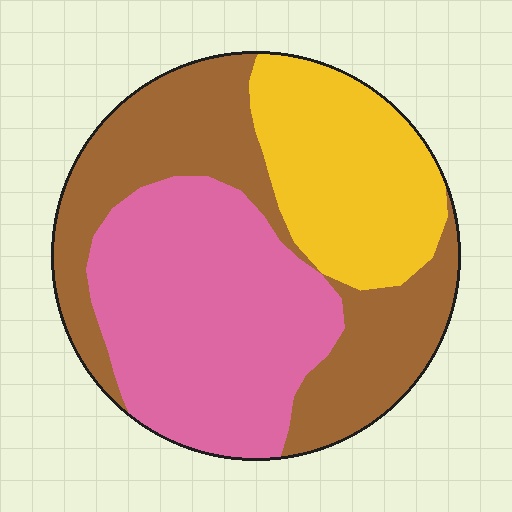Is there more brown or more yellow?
Brown.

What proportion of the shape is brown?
Brown takes up between a quarter and a half of the shape.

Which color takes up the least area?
Yellow, at roughly 25%.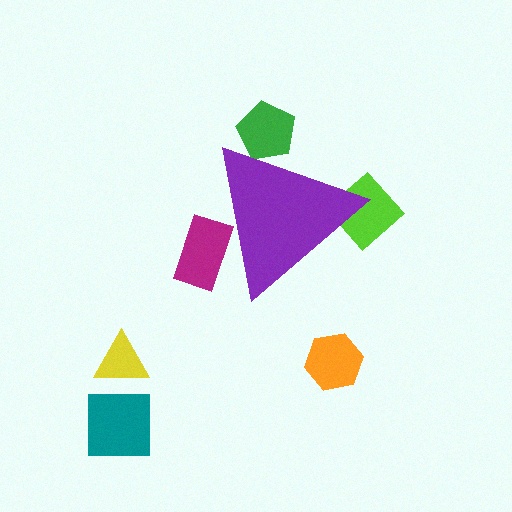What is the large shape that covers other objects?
A purple triangle.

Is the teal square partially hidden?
No, the teal square is fully visible.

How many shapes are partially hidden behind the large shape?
3 shapes are partially hidden.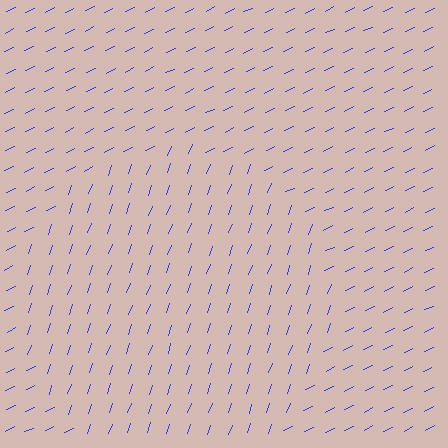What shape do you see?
I see a circle.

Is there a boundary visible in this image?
Yes, there is a texture boundary formed by a change in line orientation.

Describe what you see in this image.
The image is filled with small blue line segments. A circle region in the image has lines oriented differently from the surrounding lines, creating a visible texture boundary.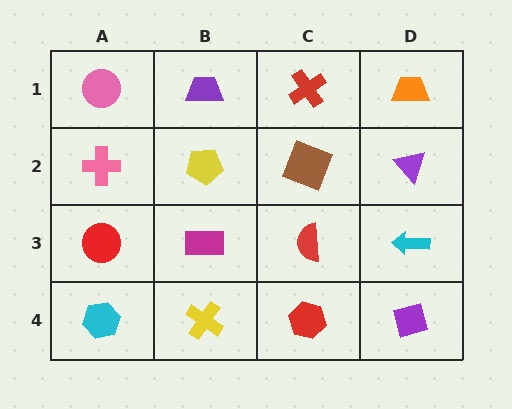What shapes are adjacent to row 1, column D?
A purple triangle (row 2, column D), a red cross (row 1, column C).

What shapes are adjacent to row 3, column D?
A purple triangle (row 2, column D), a purple diamond (row 4, column D), a red semicircle (row 3, column C).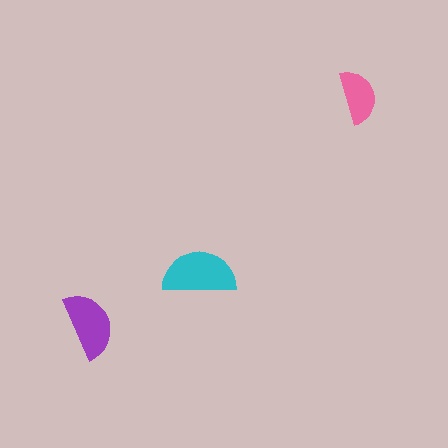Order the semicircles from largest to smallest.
the cyan one, the purple one, the pink one.